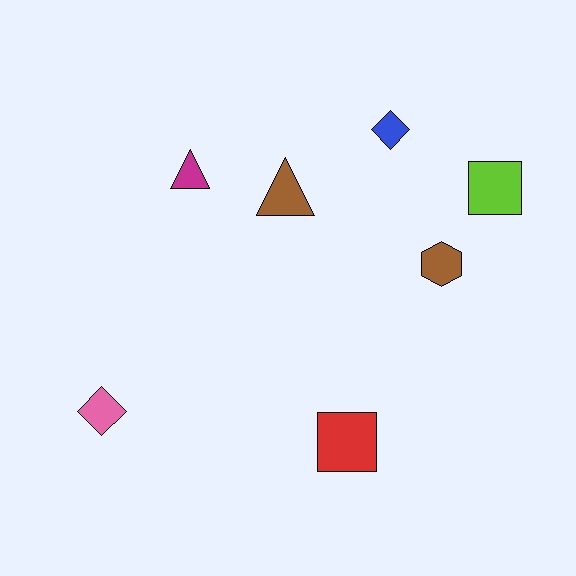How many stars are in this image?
There are no stars.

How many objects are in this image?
There are 7 objects.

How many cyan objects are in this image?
There are no cyan objects.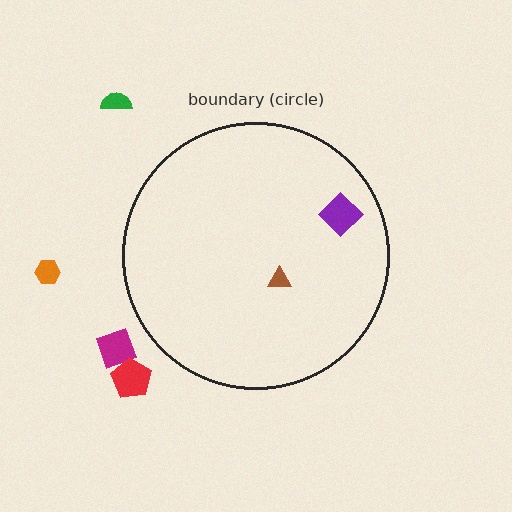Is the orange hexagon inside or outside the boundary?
Outside.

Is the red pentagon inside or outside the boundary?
Outside.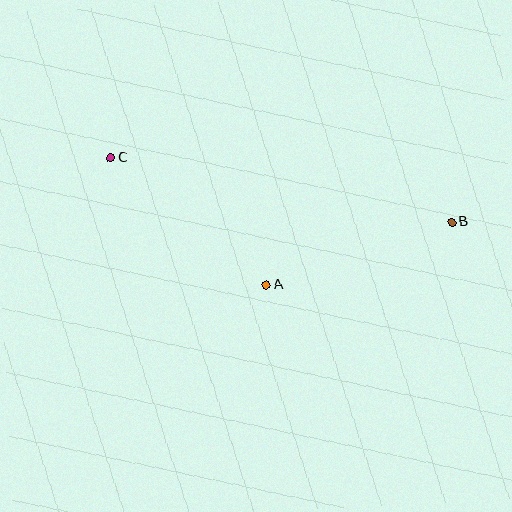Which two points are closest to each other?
Points A and B are closest to each other.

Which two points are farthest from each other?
Points B and C are farthest from each other.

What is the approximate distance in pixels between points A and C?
The distance between A and C is approximately 201 pixels.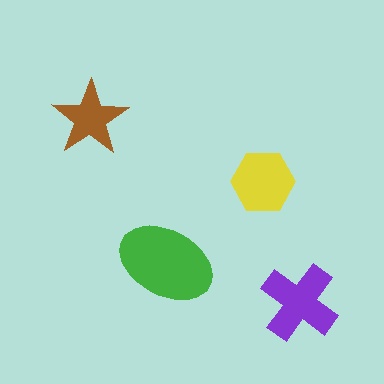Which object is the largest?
The green ellipse.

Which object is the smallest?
The brown star.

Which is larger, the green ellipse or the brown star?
The green ellipse.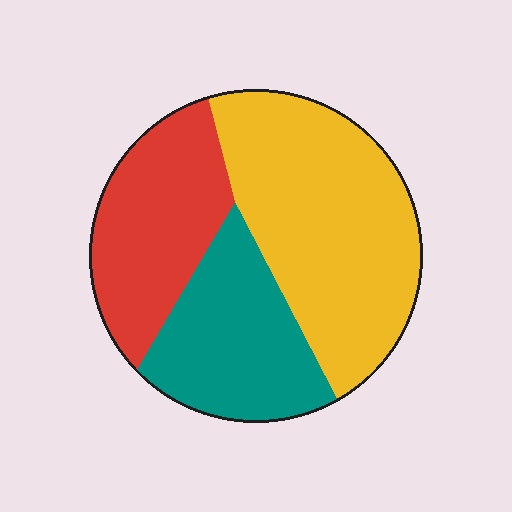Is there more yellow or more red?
Yellow.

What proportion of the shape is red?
Red takes up about one quarter (1/4) of the shape.